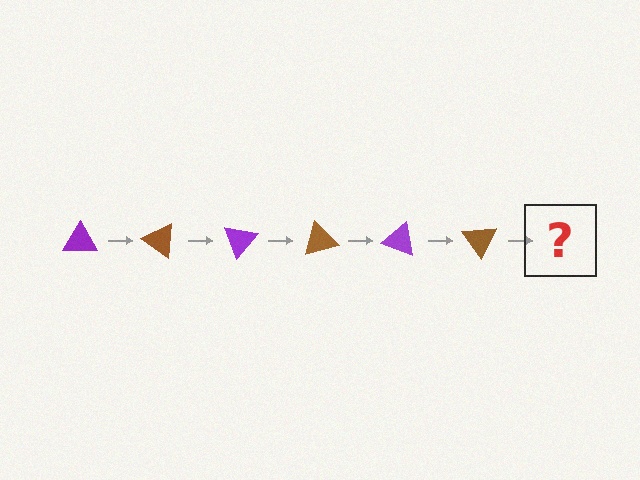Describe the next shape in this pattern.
It should be a purple triangle, rotated 210 degrees from the start.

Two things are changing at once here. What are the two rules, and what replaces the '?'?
The two rules are that it rotates 35 degrees each step and the color cycles through purple and brown. The '?' should be a purple triangle, rotated 210 degrees from the start.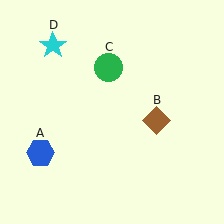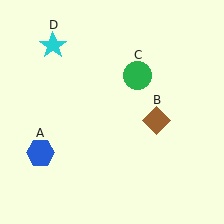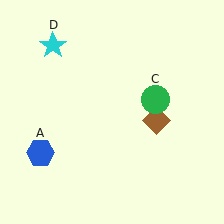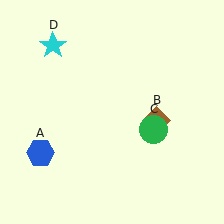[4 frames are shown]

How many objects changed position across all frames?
1 object changed position: green circle (object C).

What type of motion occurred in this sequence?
The green circle (object C) rotated clockwise around the center of the scene.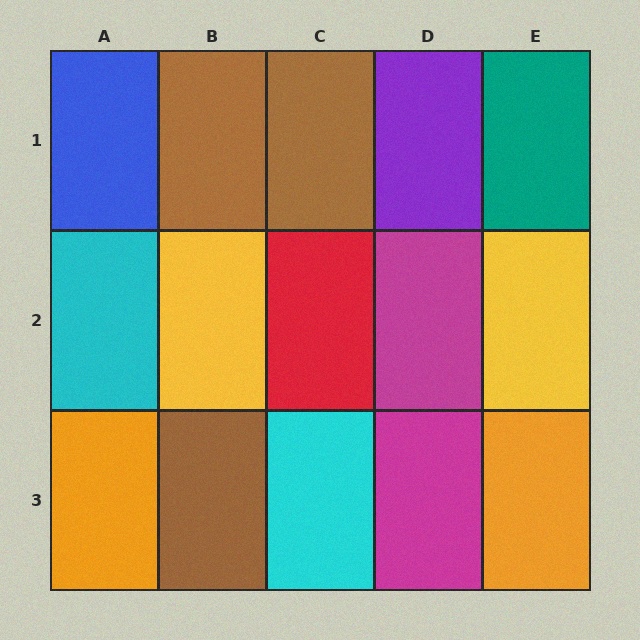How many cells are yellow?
2 cells are yellow.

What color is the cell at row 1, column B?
Brown.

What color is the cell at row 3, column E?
Orange.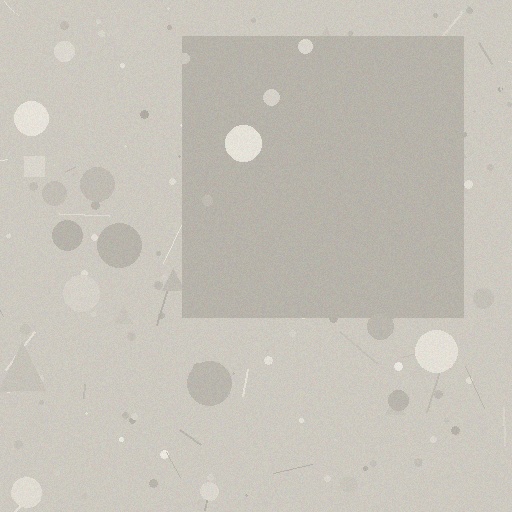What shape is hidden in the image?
A square is hidden in the image.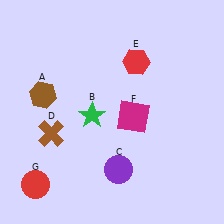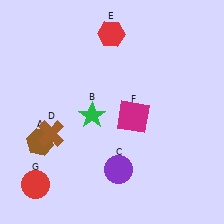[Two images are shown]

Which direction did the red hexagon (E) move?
The red hexagon (E) moved up.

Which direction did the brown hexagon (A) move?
The brown hexagon (A) moved down.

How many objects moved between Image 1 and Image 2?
2 objects moved between the two images.